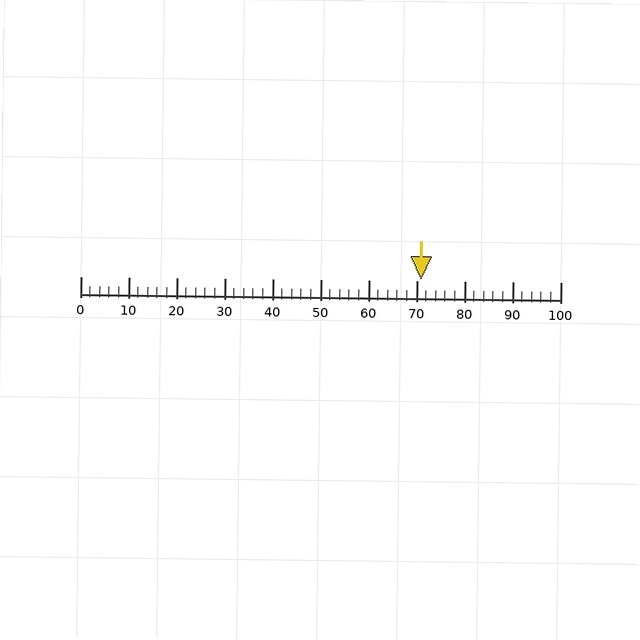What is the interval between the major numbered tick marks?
The major tick marks are spaced 10 units apart.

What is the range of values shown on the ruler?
The ruler shows values from 0 to 100.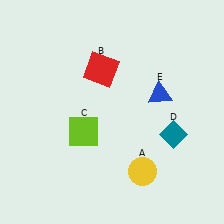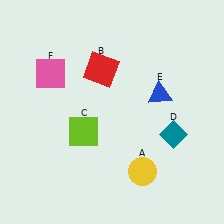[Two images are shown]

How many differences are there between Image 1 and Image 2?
There is 1 difference between the two images.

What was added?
A pink square (F) was added in Image 2.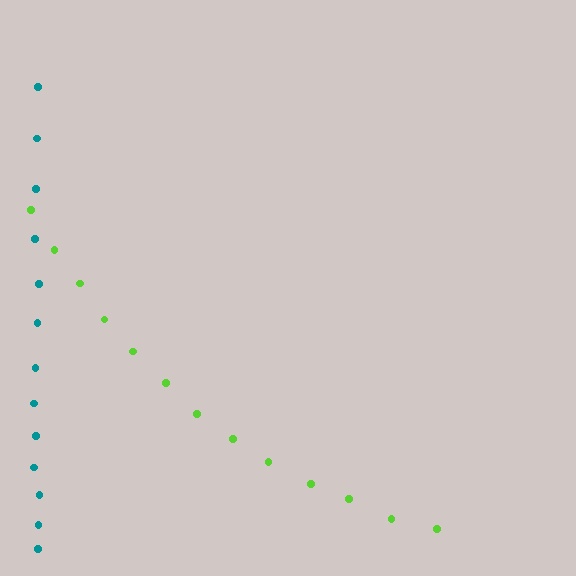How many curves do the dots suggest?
There are 2 distinct paths.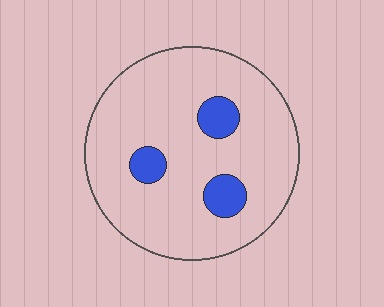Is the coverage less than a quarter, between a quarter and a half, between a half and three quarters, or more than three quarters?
Less than a quarter.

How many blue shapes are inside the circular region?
3.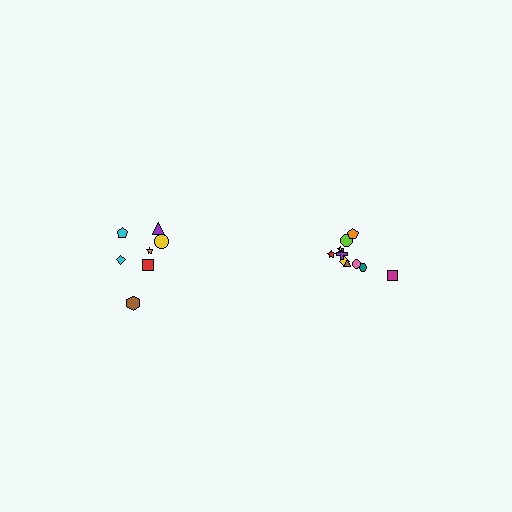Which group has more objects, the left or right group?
The right group.